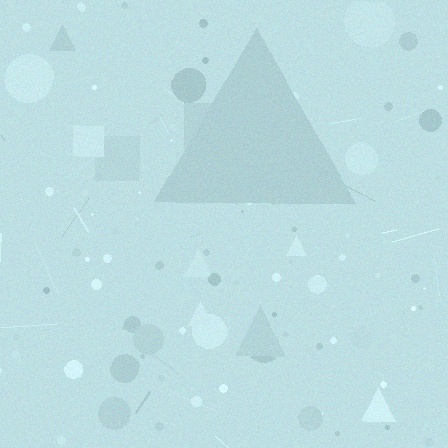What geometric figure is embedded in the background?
A triangle is embedded in the background.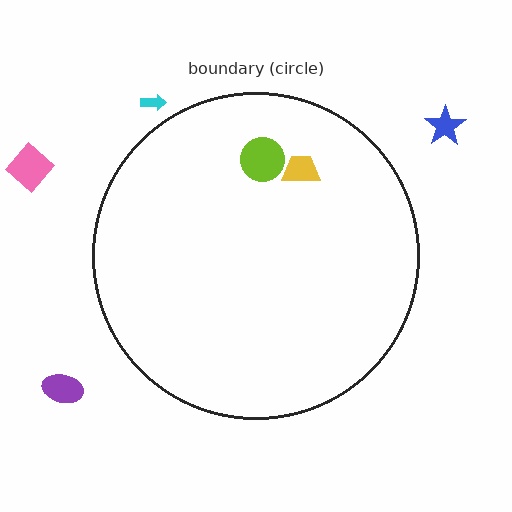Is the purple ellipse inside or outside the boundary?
Outside.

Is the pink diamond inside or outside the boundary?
Outside.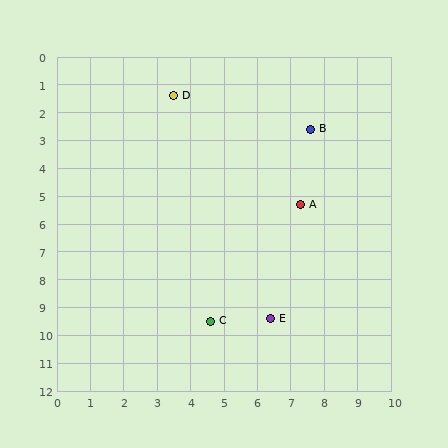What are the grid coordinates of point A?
Point A is at approximately (7.3, 5.3).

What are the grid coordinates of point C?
Point C is at approximately (4.6, 9.5).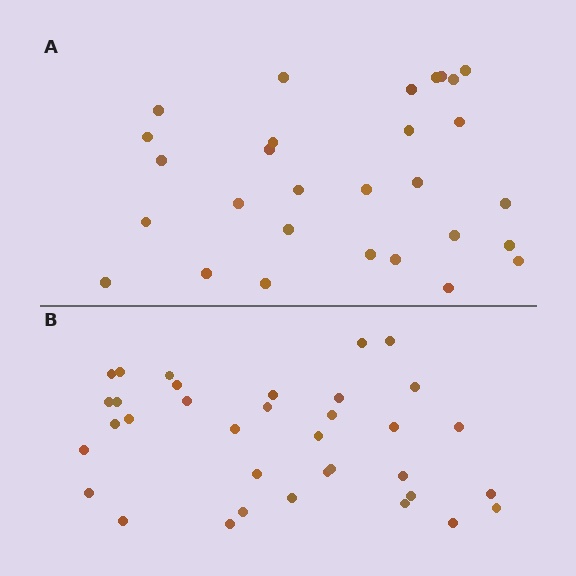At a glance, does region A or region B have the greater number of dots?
Region B (the bottom region) has more dots.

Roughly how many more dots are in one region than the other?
Region B has about 6 more dots than region A.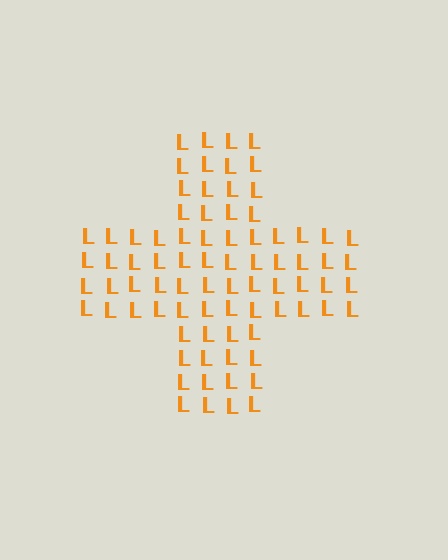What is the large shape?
The large shape is a cross.